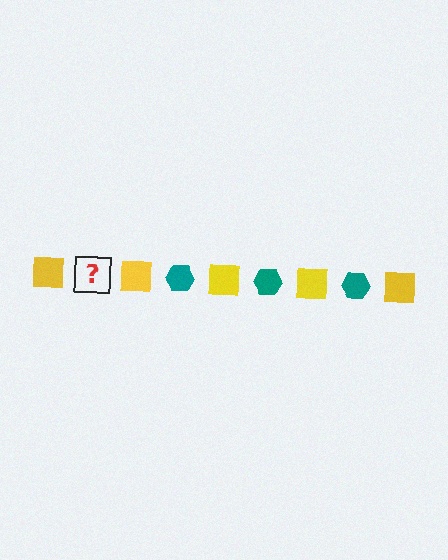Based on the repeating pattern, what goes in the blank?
The blank should be a teal hexagon.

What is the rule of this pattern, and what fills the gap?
The rule is that the pattern alternates between yellow square and teal hexagon. The gap should be filled with a teal hexagon.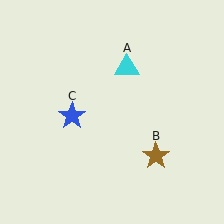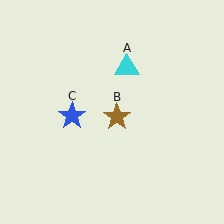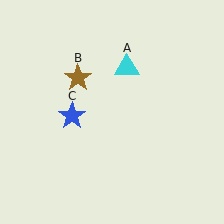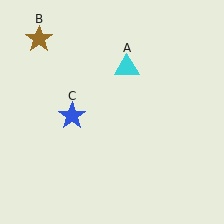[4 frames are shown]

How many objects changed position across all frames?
1 object changed position: brown star (object B).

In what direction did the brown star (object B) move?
The brown star (object B) moved up and to the left.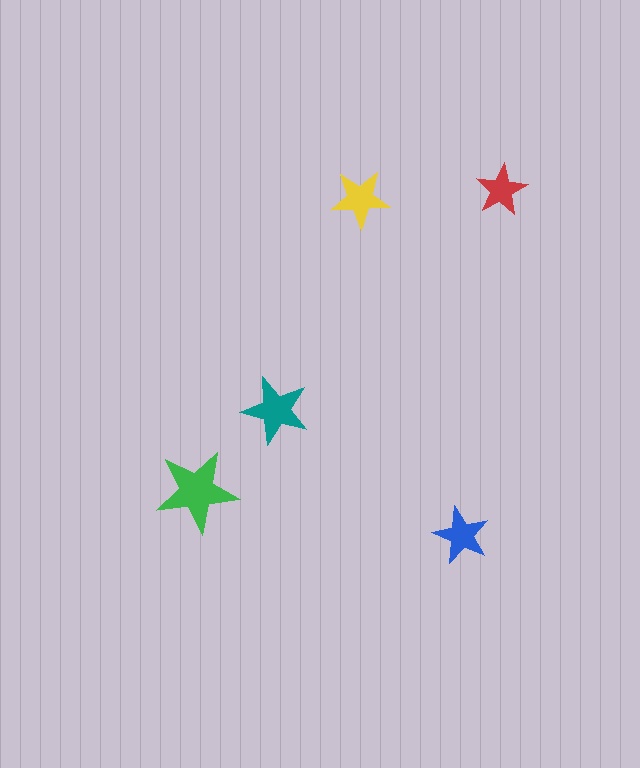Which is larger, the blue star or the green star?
The green one.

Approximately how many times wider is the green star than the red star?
About 1.5 times wider.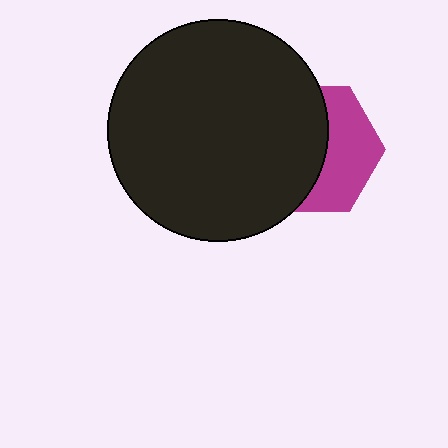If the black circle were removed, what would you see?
You would see the complete magenta hexagon.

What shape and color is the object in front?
The object in front is a black circle.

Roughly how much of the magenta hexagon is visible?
A small part of it is visible (roughly 43%).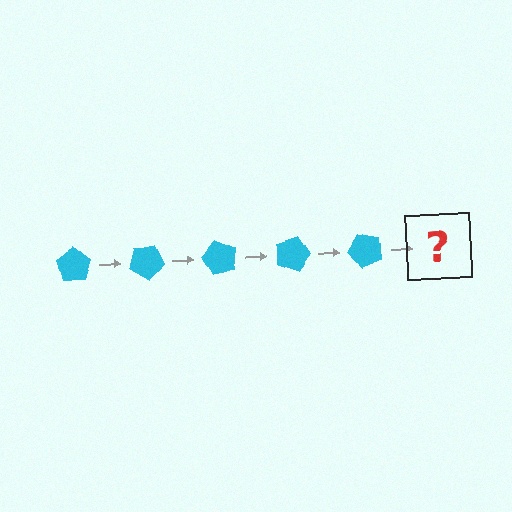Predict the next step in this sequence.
The next step is a cyan pentagon rotated 150 degrees.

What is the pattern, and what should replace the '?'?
The pattern is that the pentagon rotates 30 degrees each step. The '?' should be a cyan pentagon rotated 150 degrees.